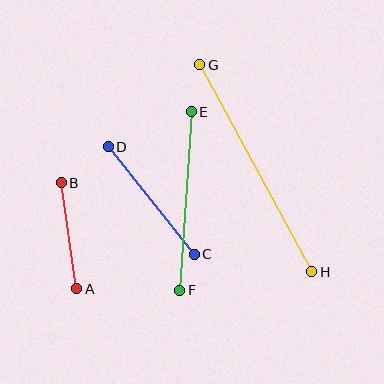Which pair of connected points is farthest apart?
Points G and H are farthest apart.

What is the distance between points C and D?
The distance is approximately 138 pixels.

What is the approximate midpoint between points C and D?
The midpoint is at approximately (151, 201) pixels.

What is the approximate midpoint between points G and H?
The midpoint is at approximately (256, 168) pixels.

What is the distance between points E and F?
The distance is approximately 179 pixels.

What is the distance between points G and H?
The distance is approximately 235 pixels.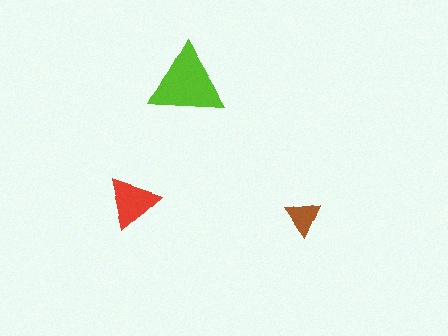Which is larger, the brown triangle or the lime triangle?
The lime one.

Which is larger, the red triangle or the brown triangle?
The red one.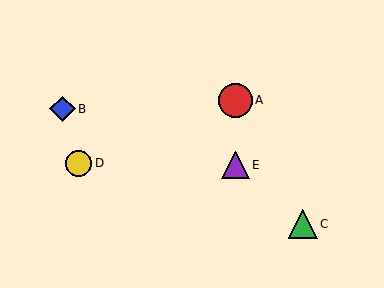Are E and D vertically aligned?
No, E is at x≈235 and D is at x≈79.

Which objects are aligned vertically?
Objects A, E are aligned vertically.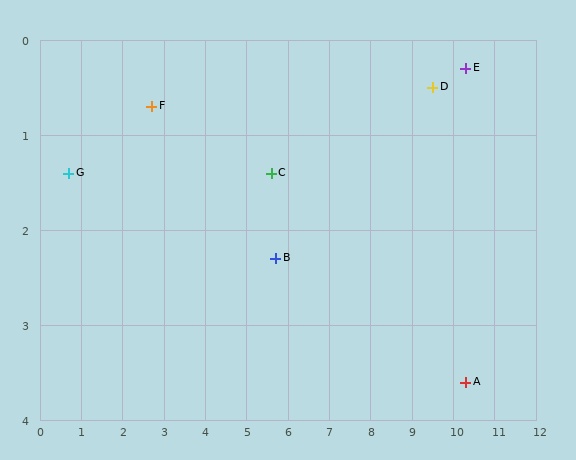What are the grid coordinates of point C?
Point C is at approximately (5.6, 1.4).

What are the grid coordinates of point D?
Point D is at approximately (9.5, 0.5).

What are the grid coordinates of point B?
Point B is at approximately (5.7, 2.3).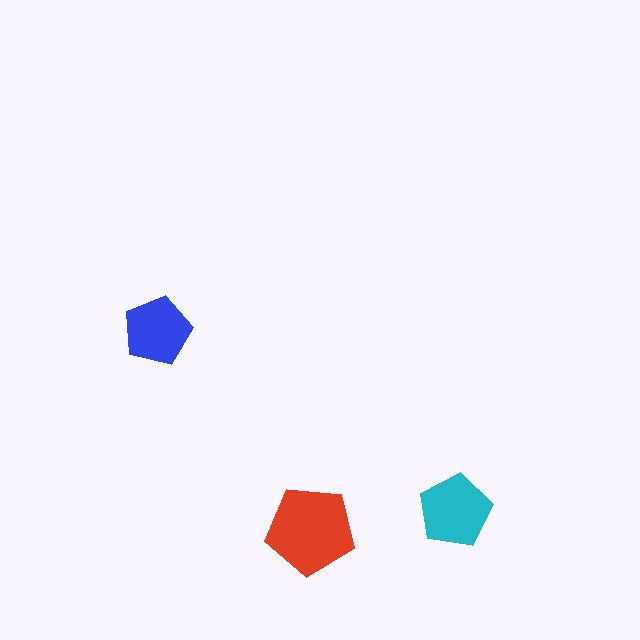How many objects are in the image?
There are 3 objects in the image.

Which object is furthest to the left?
The blue pentagon is leftmost.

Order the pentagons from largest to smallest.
the red one, the cyan one, the blue one.